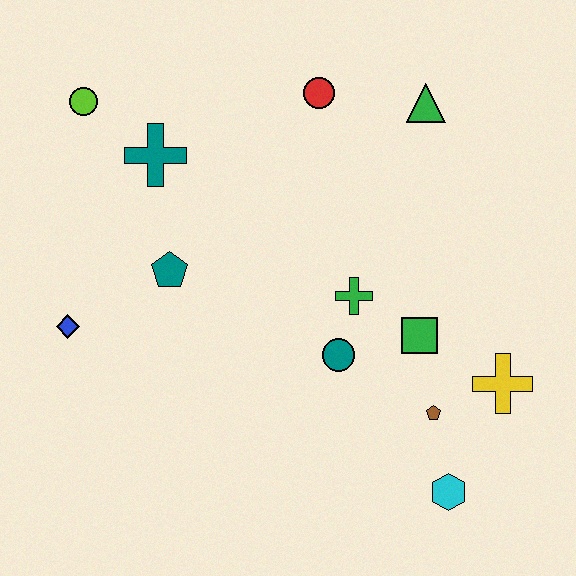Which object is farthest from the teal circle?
The lime circle is farthest from the teal circle.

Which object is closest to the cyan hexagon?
The brown pentagon is closest to the cyan hexagon.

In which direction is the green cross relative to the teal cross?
The green cross is to the right of the teal cross.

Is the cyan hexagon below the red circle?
Yes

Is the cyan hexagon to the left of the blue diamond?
No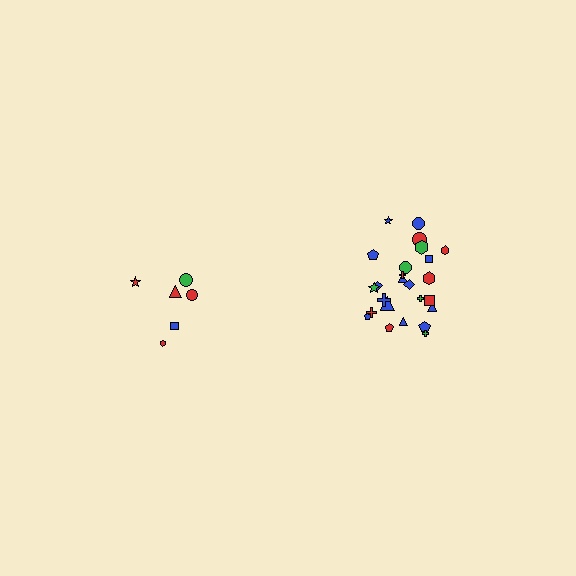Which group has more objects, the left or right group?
The right group.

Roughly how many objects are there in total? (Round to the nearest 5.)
Roughly 30 objects in total.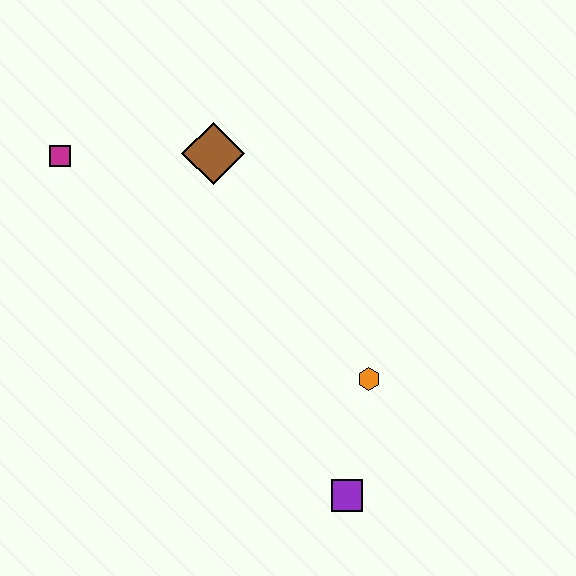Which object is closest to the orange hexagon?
The purple square is closest to the orange hexagon.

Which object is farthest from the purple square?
The magenta square is farthest from the purple square.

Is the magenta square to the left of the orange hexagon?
Yes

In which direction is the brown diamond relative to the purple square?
The brown diamond is above the purple square.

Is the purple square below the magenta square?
Yes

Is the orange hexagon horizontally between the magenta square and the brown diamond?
No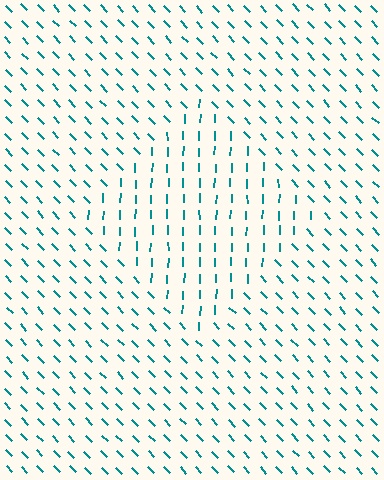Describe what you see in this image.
The image is filled with small teal line segments. A diamond region in the image has lines oriented differently from the surrounding lines, creating a visible texture boundary.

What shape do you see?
I see a diamond.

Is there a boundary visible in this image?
Yes, there is a texture boundary formed by a change in line orientation.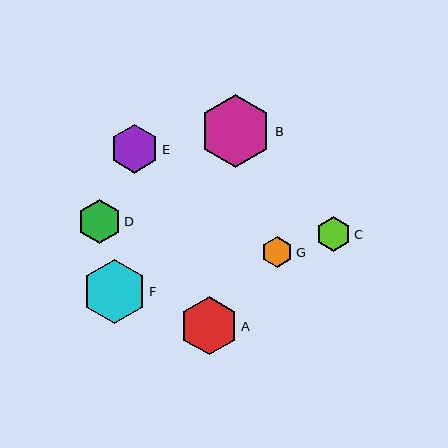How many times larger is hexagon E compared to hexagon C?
Hexagon E is approximately 1.4 times the size of hexagon C.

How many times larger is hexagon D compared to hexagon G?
Hexagon D is approximately 1.4 times the size of hexagon G.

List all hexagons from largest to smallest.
From largest to smallest: B, F, A, E, D, C, G.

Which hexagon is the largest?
Hexagon B is the largest with a size of approximately 72 pixels.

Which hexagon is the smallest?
Hexagon G is the smallest with a size of approximately 31 pixels.